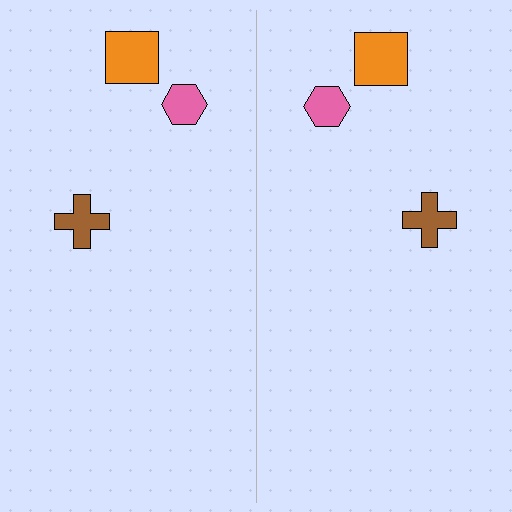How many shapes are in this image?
There are 6 shapes in this image.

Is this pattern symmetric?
Yes, this pattern has bilateral (reflection) symmetry.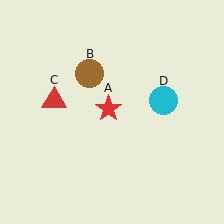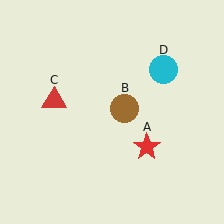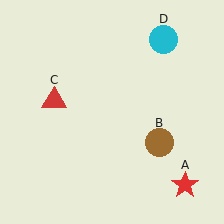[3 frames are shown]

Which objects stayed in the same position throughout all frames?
Red triangle (object C) remained stationary.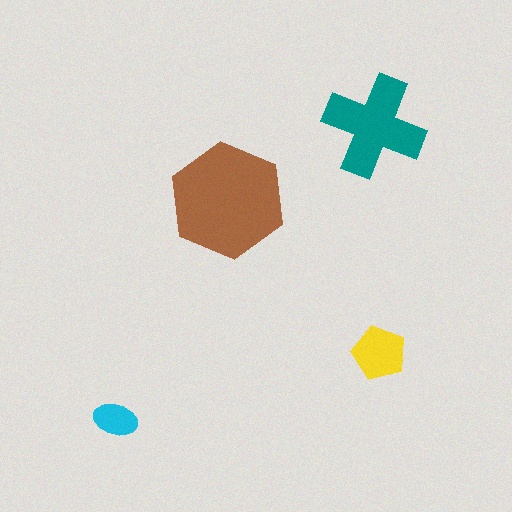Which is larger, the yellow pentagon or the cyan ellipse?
The yellow pentagon.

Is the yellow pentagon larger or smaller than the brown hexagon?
Smaller.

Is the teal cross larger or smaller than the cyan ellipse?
Larger.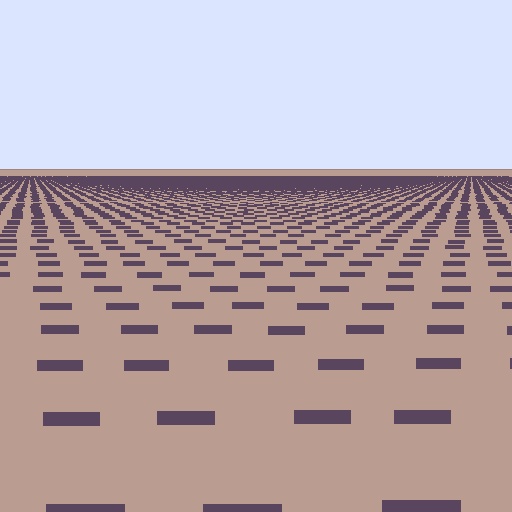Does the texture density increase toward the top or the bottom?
Density increases toward the top.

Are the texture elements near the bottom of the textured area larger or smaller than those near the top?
Larger. Near the bottom, elements are closer to the viewer and appear at a bigger on-screen size.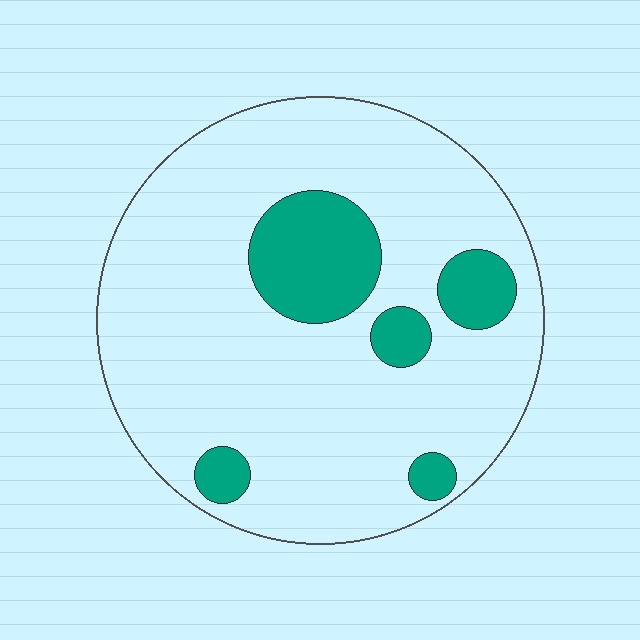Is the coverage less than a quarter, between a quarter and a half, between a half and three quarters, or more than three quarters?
Less than a quarter.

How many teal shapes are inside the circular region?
5.